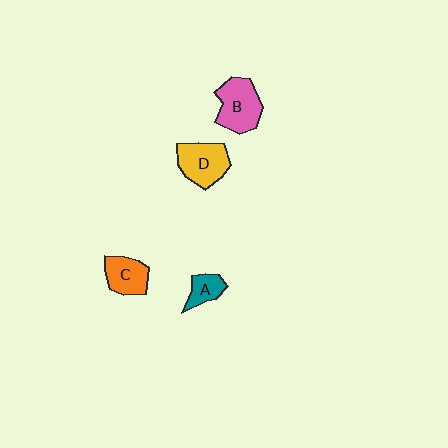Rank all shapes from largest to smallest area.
From largest to smallest: B (pink), D (yellow), C (orange), A (teal).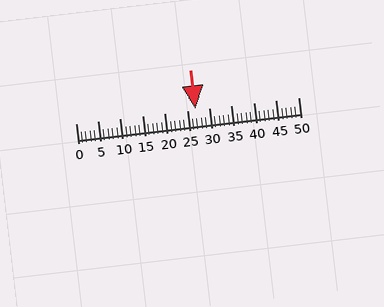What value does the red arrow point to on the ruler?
The red arrow points to approximately 27.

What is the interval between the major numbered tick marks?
The major tick marks are spaced 5 units apart.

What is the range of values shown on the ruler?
The ruler shows values from 0 to 50.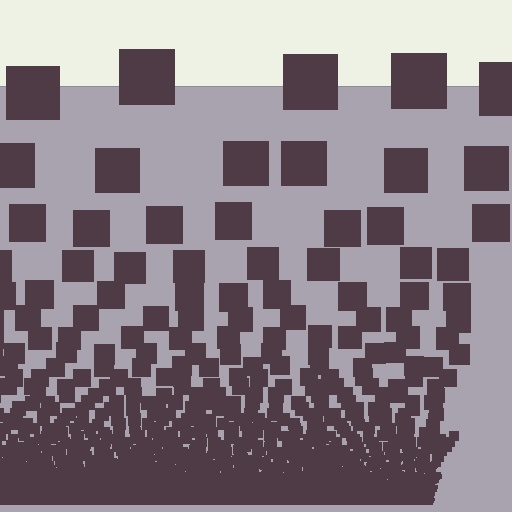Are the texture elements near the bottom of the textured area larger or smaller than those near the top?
Smaller. The gradient is inverted — elements near the bottom are smaller and denser.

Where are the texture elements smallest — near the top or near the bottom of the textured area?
Near the bottom.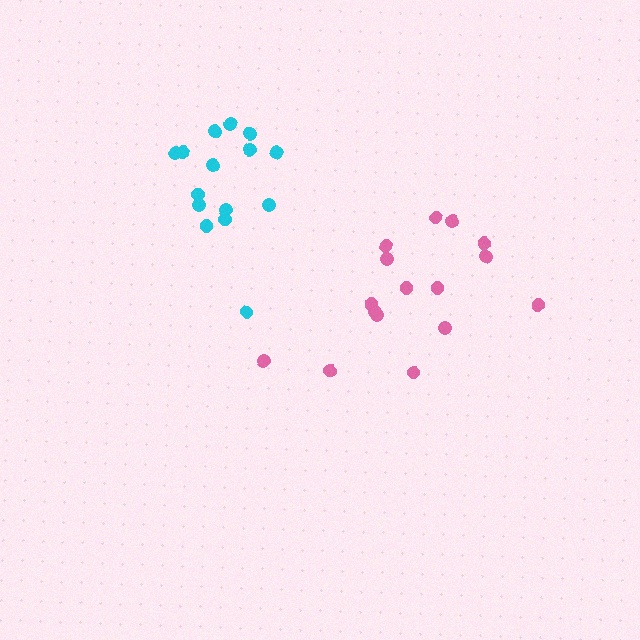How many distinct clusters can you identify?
There are 2 distinct clusters.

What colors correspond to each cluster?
The clusters are colored: pink, cyan.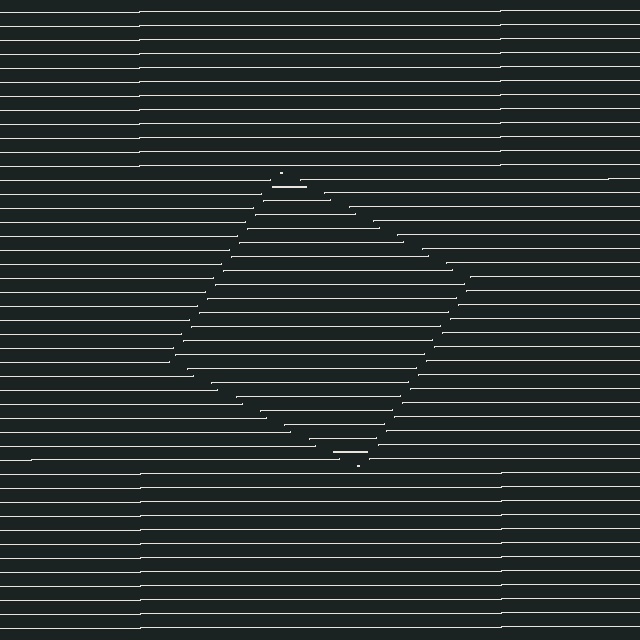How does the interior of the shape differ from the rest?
The interior of the shape contains the same grating, shifted by half a period — the contour is defined by the phase discontinuity where line-ends from the inner and outer gratings abut.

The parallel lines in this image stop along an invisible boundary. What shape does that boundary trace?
An illusory square. The interior of the shape contains the same grating, shifted by half a period — the contour is defined by the phase discontinuity where line-ends from the inner and outer gratings abut.